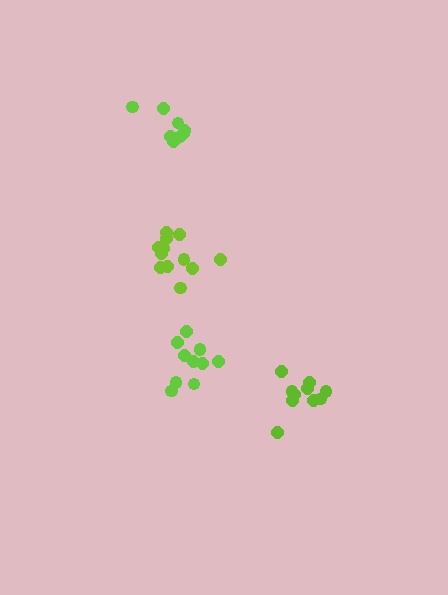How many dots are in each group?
Group 1: 8 dots, Group 2: 10 dots, Group 3: 10 dots, Group 4: 12 dots (40 total).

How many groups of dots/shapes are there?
There are 4 groups.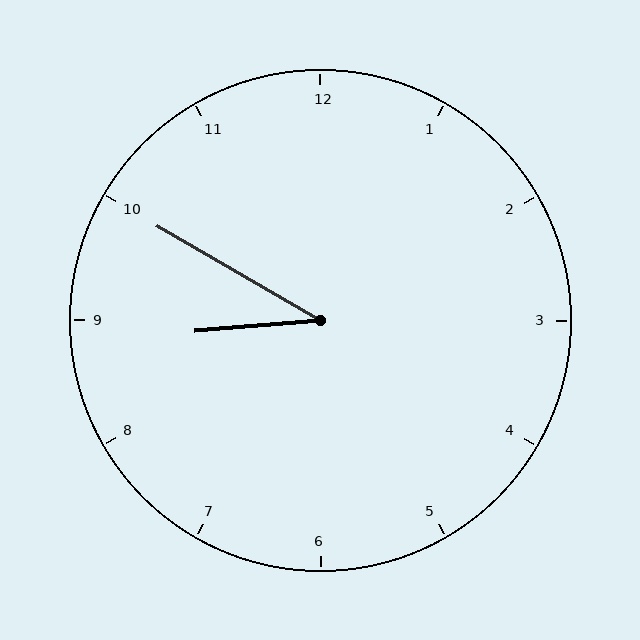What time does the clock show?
8:50.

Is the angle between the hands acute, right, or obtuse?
It is acute.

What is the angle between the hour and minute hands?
Approximately 35 degrees.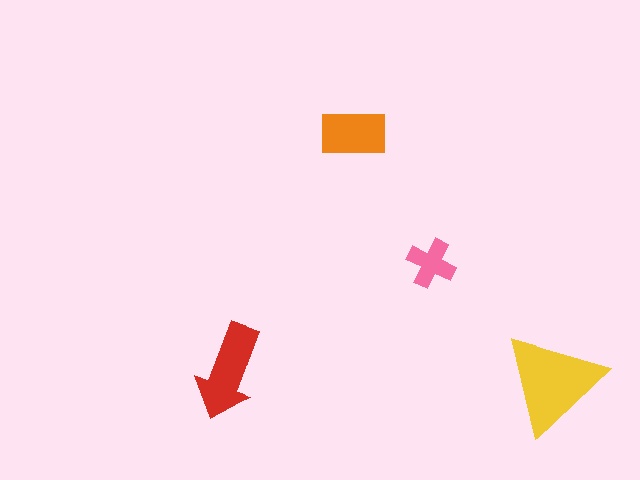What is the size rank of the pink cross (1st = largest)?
4th.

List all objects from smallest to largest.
The pink cross, the orange rectangle, the red arrow, the yellow triangle.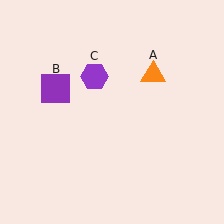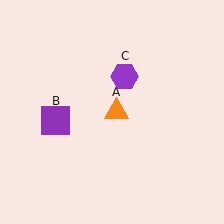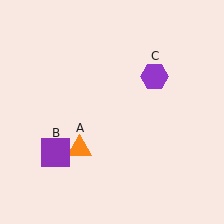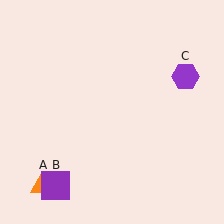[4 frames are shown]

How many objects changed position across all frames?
3 objects changed position: orange triangle (object A), purple square (object B), purple hexagon (object C).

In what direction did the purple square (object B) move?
The purple square (object B) moved down.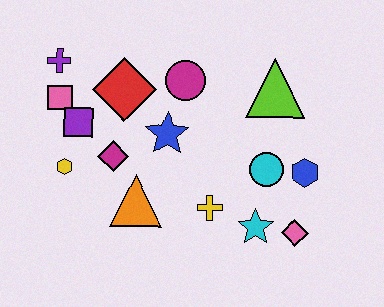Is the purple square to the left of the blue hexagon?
Yes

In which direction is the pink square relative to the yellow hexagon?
The pink square is above the yellow hexagon.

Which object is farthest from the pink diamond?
The purple cross is farthest from the pink diamond.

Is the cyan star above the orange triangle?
No